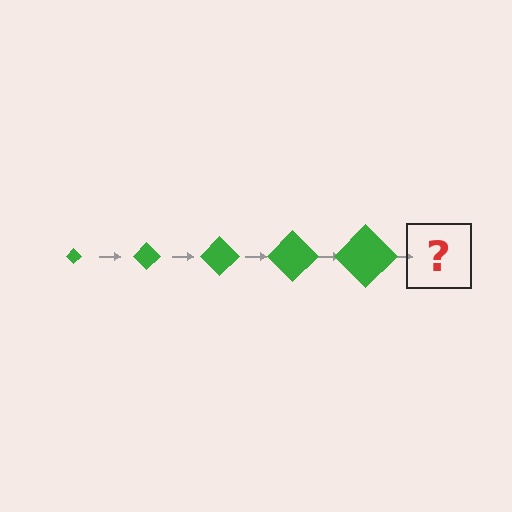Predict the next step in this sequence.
The next step is a green diamond, larger than the previous one.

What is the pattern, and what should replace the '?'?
The pattern is that the diamond gets progressively larger each step. The '?' should be a green diamond, larger than the previous one.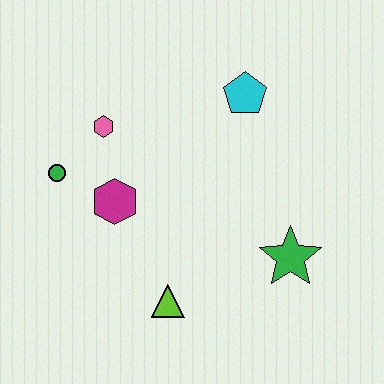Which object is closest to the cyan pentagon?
The pink hexagon is closest to the cyan pentagon.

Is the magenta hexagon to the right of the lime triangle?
No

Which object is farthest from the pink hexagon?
The green star is farthest from the pink hexagon.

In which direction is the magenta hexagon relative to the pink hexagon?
The magenta hexagon is below the pink hexagon.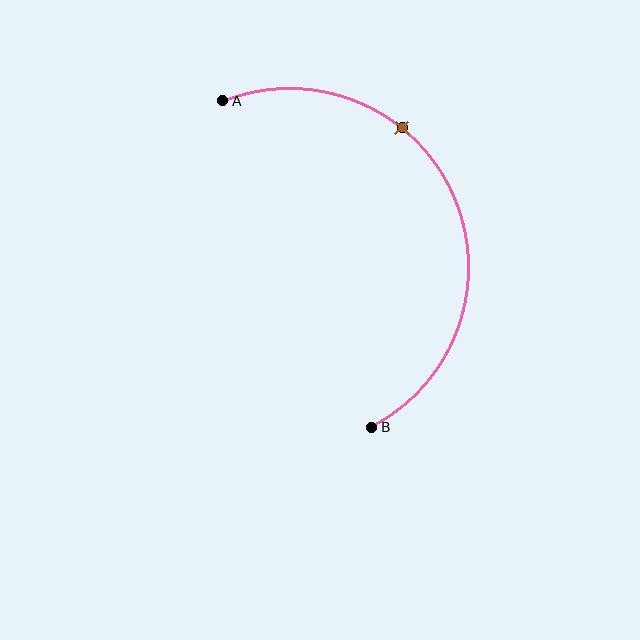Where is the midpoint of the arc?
The arc midpoint is the point on the curve farthest from the straight line joining A and B. It sits to the right of that line.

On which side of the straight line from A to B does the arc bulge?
The arc bulges to the right of the straight line connecting A and B.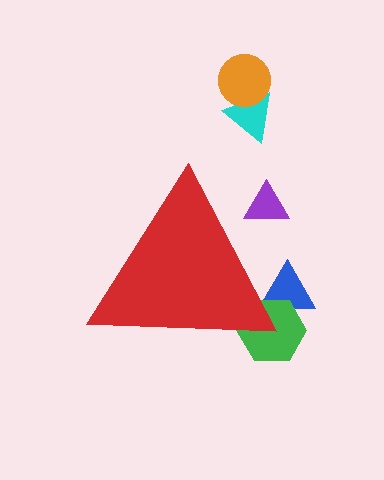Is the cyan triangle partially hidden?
No, the cyan triangle is fully visible.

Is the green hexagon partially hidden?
Yes, the green hexagon is partially hidden behind the red triangle.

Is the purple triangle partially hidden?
Yes, the purple triangle is partially hidden behind the red triangle.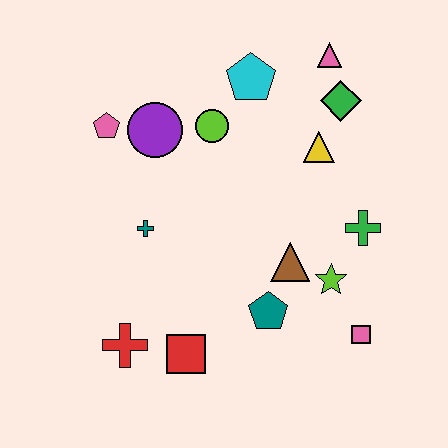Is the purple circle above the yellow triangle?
Yes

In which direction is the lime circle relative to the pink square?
The lime circle is above the pink square.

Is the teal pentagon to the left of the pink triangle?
Yes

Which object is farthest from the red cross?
The pink triangle is farthest from the red cross.